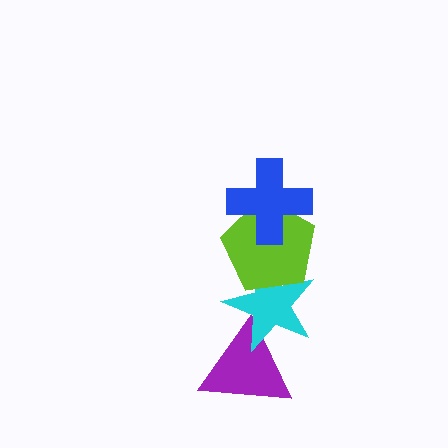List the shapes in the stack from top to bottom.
From top to bottom: the blue cross, the lime pentagon, the cyan star, the purple triangle.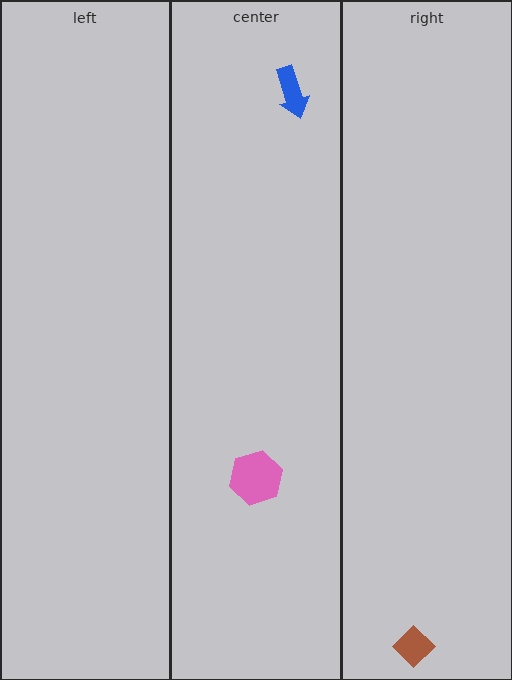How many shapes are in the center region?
2.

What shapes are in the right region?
The brown diamond.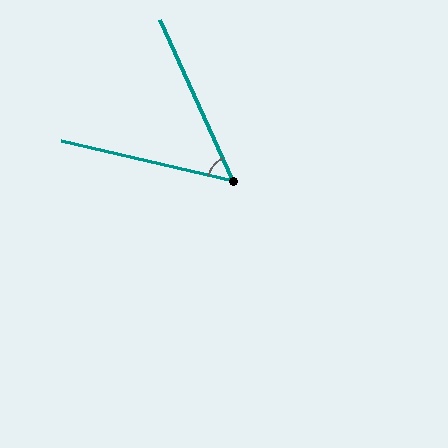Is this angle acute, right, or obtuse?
It is acute.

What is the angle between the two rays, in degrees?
Approximately 53 degrees.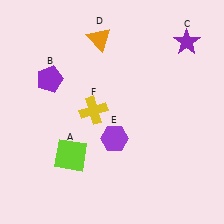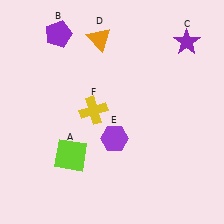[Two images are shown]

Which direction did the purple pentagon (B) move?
The purple pentagon (B) moved up.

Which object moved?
The purple pentagon (B) moved up.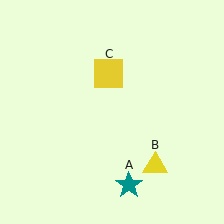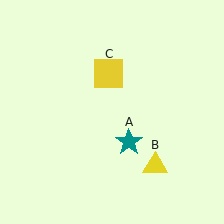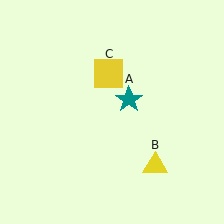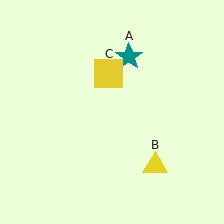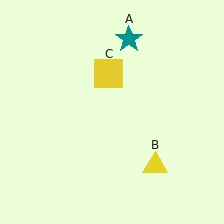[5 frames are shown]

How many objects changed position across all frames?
1 object changed position: teal star (object A).